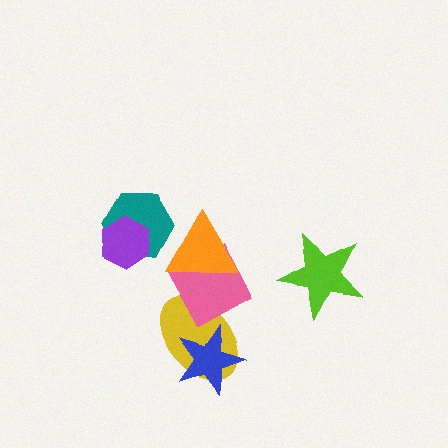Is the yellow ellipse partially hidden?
Yes, it is partially covered by another shape.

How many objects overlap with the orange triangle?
2 objects overlap with the orange triangle.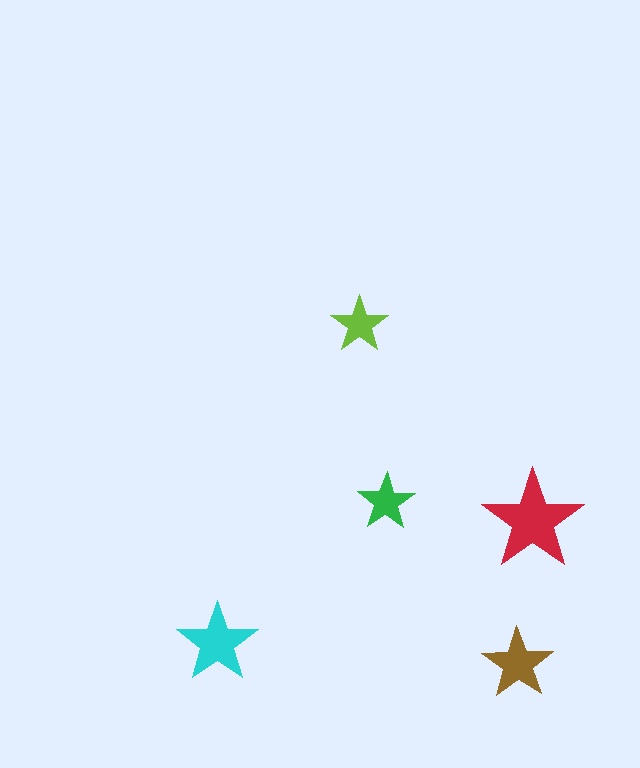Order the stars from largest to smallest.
the red one, the cyan one, the brown one, the green one, the lime one.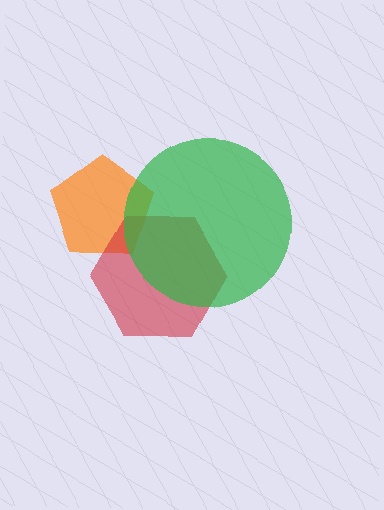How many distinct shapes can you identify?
There are 3 distinct shapes: an orange pentagon, a red hexagon, a green circle.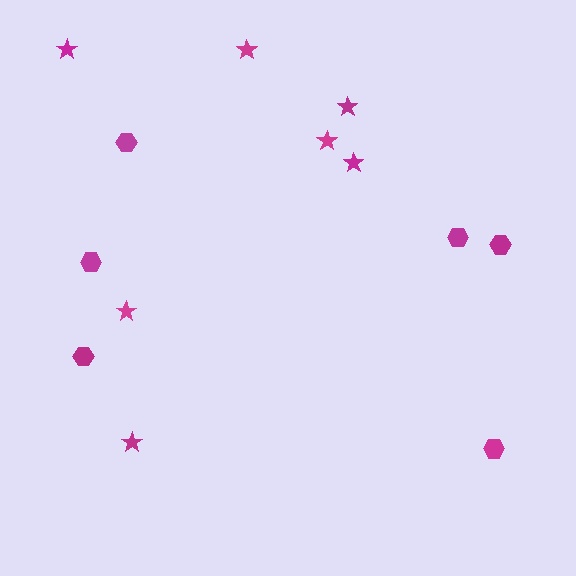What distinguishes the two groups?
There are 2 groups: one group of hexagons (6) and one group of stars (7).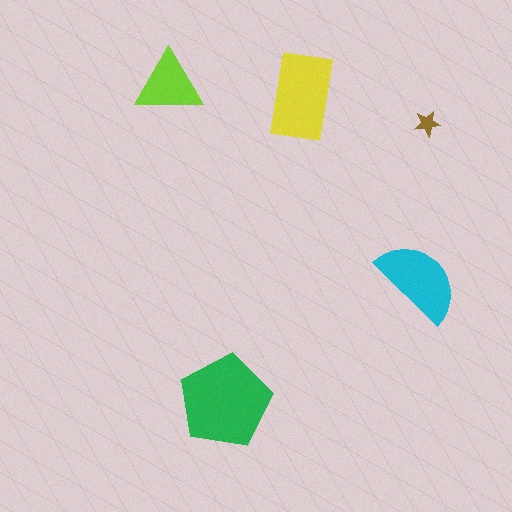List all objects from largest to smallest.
The green pentagon, the yellow rectangle, the cyan semicircle, the lime triangle, the brown star.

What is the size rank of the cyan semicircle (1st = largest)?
3rd.